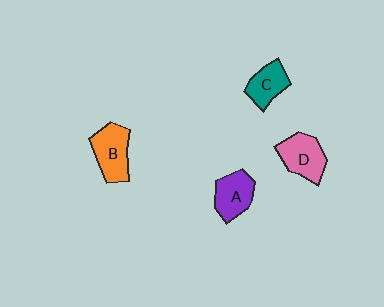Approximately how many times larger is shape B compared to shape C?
Approximately 1.4 times.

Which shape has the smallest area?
Shape C (teal).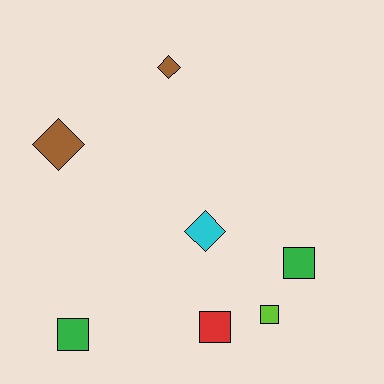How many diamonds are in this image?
There are 3 diamonds.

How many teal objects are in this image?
There are no teal objects.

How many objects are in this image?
There are 7 objects.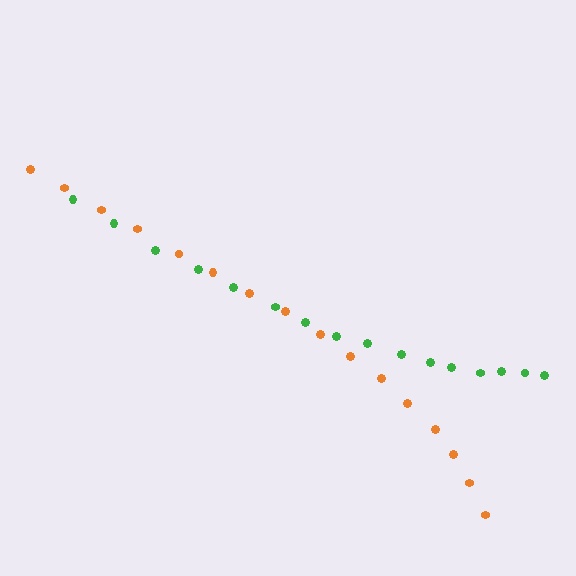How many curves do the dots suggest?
There are 2 distinct paths.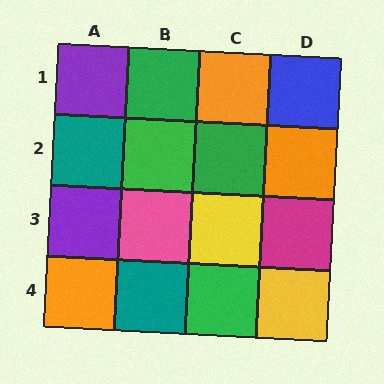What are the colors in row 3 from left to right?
Purple, pink, yellow, magenta.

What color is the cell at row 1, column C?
Orange.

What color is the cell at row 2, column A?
Teal.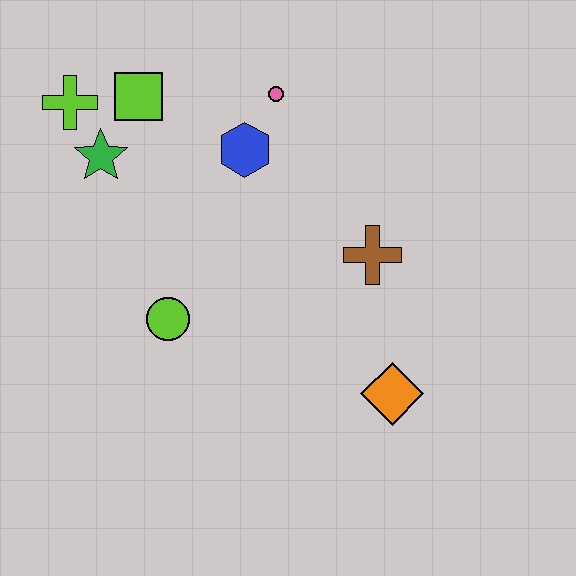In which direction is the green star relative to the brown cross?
The green star is to the left of the brown cross.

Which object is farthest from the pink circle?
The orange diamond is farthest from the pink circle.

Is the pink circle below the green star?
No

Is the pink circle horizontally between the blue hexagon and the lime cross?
No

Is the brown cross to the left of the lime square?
No